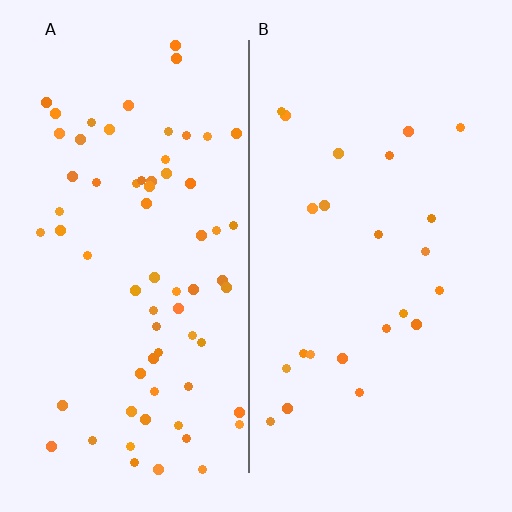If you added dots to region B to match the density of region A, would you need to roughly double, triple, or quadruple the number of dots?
Approximately triple.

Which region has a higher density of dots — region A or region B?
A (the left).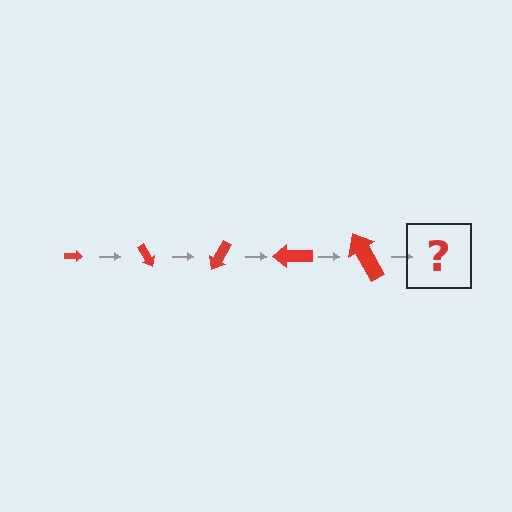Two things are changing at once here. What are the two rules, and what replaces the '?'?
The two rules are that the arrow grows larger each step and it rotates 60 degrees each step. The '?' should be an arrow, larger than the previous one and rotated 300 degrees from the start.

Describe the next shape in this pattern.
It should be an arrow, larger than the previous one and rotated 300 degrees from the start.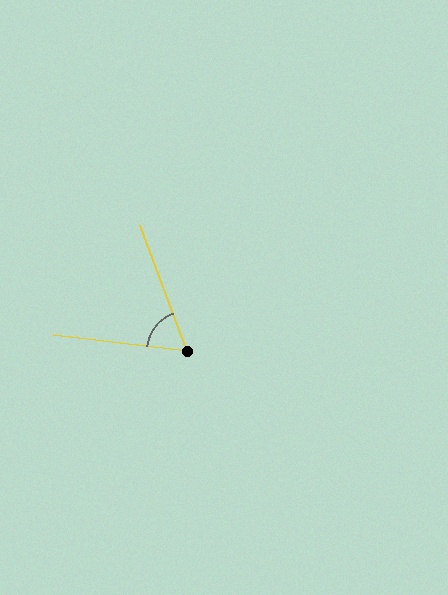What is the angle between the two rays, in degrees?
Approximately 63 degrees.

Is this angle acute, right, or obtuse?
It is acute.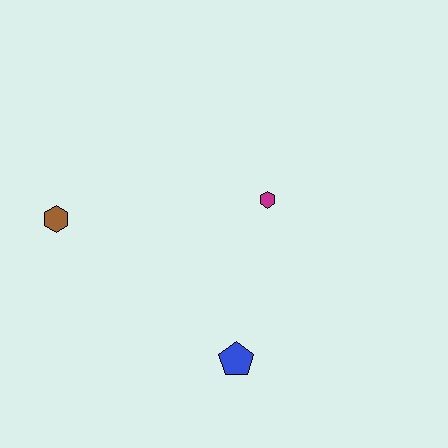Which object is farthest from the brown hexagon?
The blue pentagon is farthest from the brown hexagon.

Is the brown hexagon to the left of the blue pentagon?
Yes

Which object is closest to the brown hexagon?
The magenta hexagon is closest to the brown hexagon.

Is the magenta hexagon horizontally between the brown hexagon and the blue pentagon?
No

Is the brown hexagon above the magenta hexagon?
No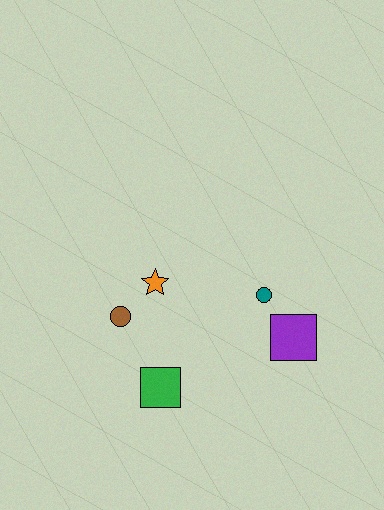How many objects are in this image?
There are 5 objects.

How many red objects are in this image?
There are no red objects.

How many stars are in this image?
There is 1 star.